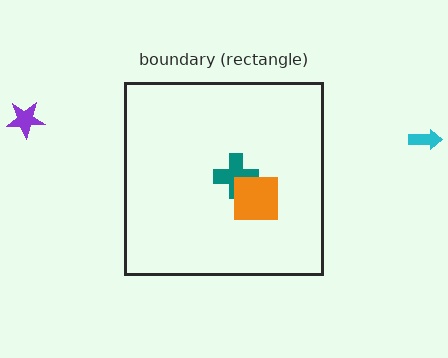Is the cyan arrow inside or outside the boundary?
Outside.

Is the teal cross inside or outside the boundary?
Inside.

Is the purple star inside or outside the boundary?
Outside.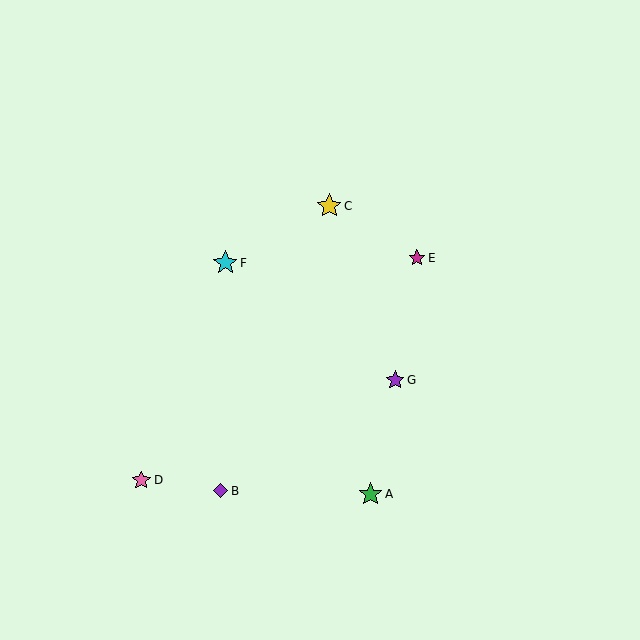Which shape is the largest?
The yellow star (labeled C) is the largest.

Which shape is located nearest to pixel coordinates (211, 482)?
The purple diamond (labeled B) at (221, 491) is nearest to that location.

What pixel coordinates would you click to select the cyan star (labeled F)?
Click at (225, 263) to select the cyan star F.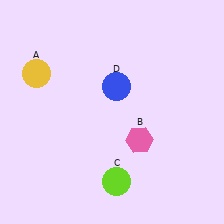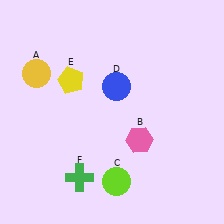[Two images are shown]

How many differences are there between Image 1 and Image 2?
There are 2 differences between the two images.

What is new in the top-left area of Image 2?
A yellow pentagon (E) was added in the top-left area of Image 2.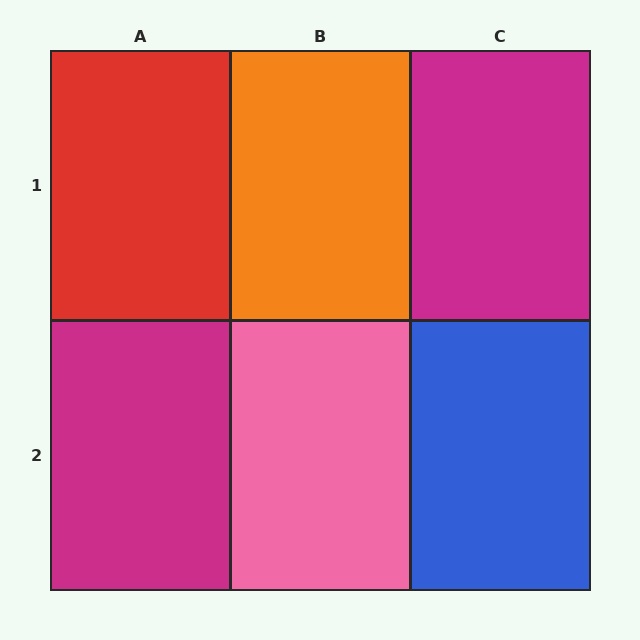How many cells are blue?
1 cell is blue.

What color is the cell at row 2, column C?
Blue.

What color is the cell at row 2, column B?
Pink.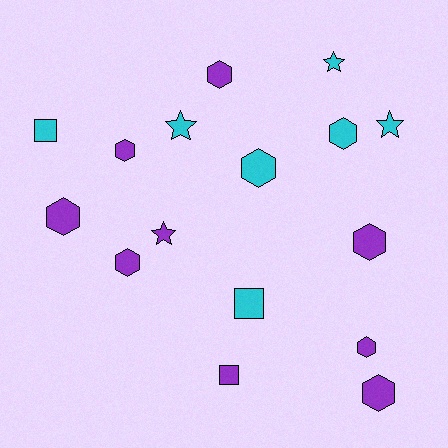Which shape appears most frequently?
Hexagon, with 9 objects.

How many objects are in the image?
There are 16 objects.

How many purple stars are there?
There is 1 purple star.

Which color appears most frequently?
Purple, with 9 objects.